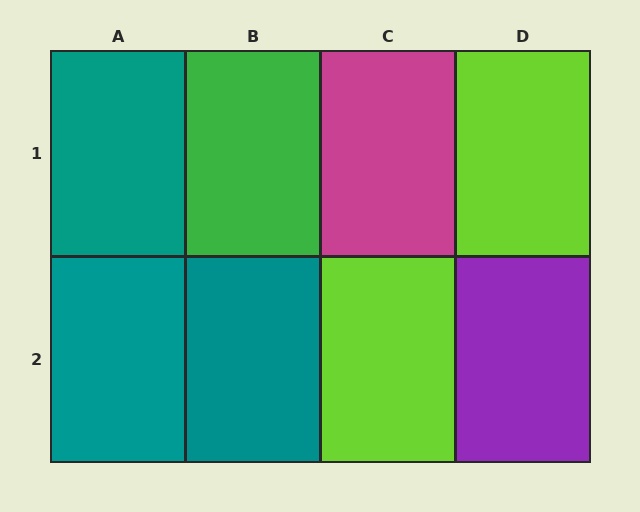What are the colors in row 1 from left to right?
Teal, green, magenta, lime.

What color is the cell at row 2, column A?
Teal.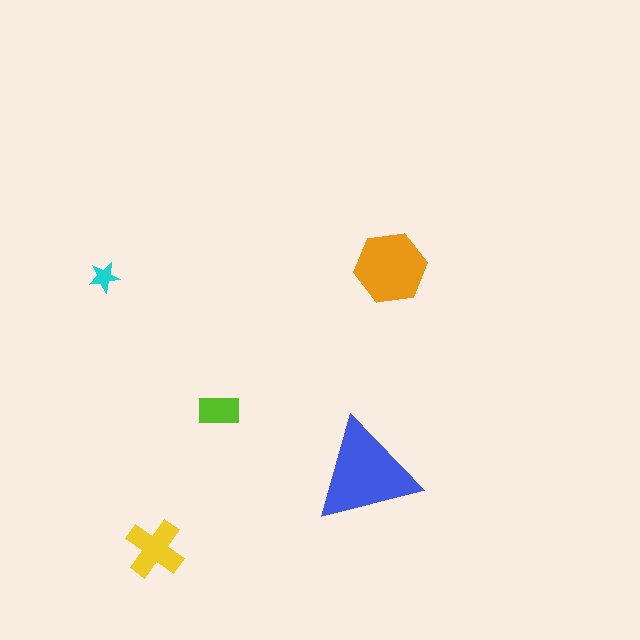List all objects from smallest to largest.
The cyan star, the lime rectangle, the yellow cross, the orange hexagon, the blue triangle.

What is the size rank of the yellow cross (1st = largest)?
3rd.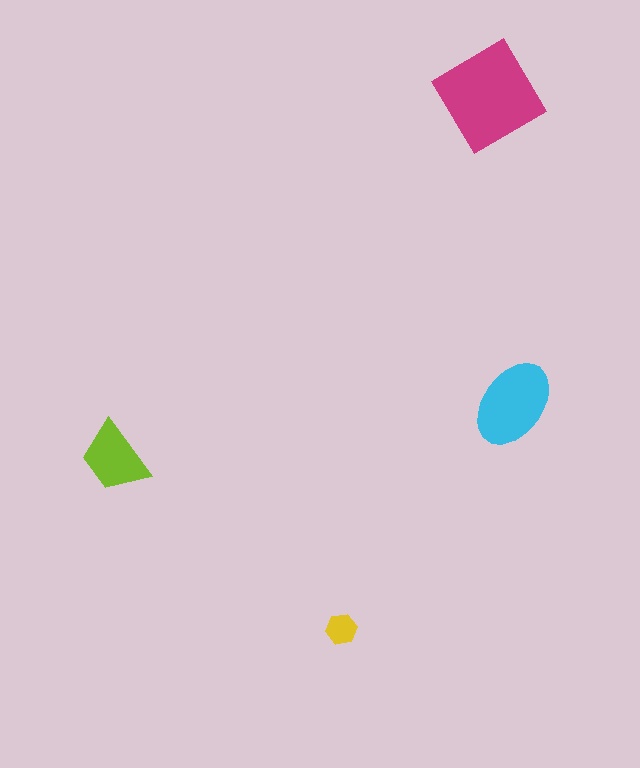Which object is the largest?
The magenta diamond.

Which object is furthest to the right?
The cyan ellipse is rightmost.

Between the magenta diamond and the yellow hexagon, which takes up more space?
The magenta diamond.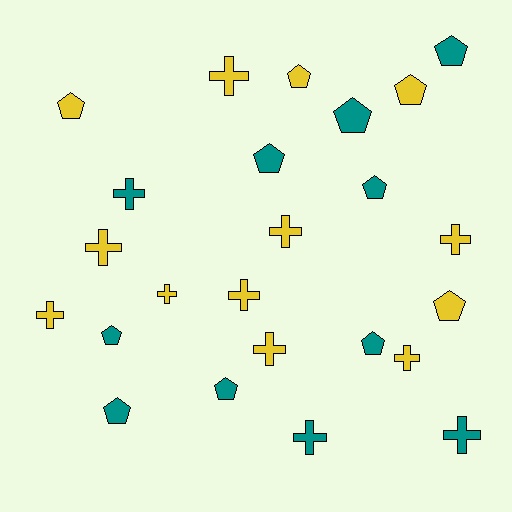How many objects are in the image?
There are 24 objects.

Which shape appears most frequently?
Cross, with 12 objects.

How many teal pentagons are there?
There are 8 teal pentagons.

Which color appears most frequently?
Yellow, with 13 objects.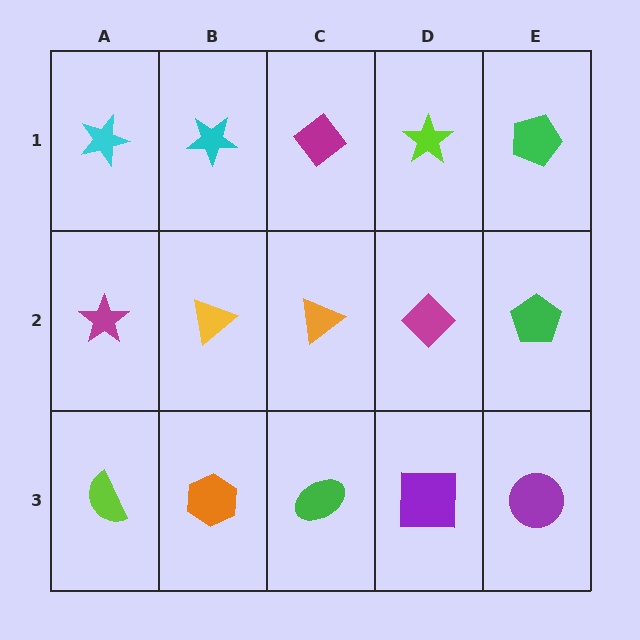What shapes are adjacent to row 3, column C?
An orange triangle (row 2, column C), an orange hexagon (row 3, column B), a purple square (row 3, column D).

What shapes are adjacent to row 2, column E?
A green pentagon (row 1, column E), a purple circle (row 3, column E), a magenta diamond (row 2, column D).